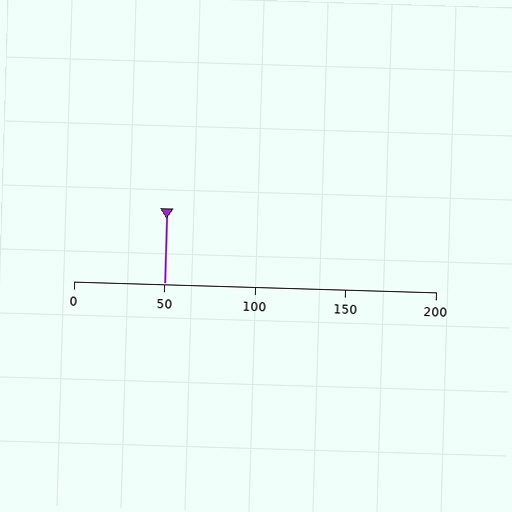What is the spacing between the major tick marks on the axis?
The major ticks are spaced 50 apart.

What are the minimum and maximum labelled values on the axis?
The axis runs from 0 to 200.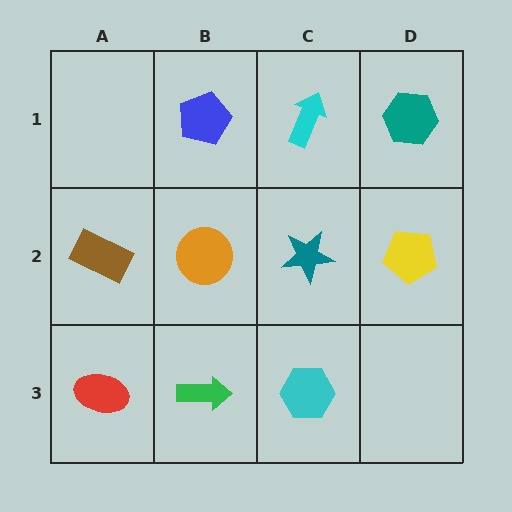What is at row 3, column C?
A cyan hexagon.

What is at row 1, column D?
A teal hexagon.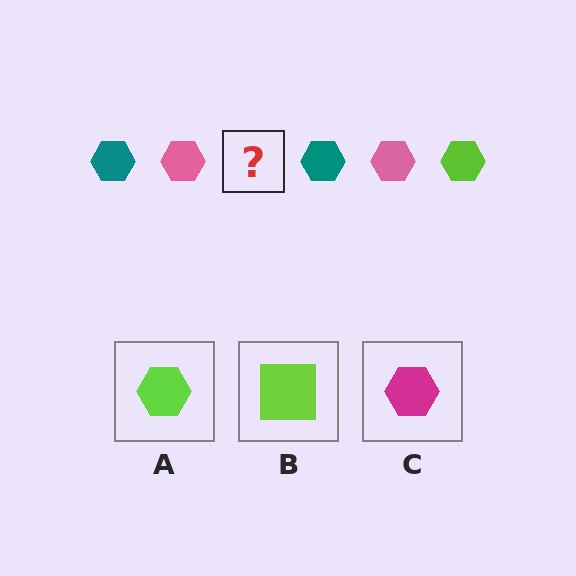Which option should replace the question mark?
Option A.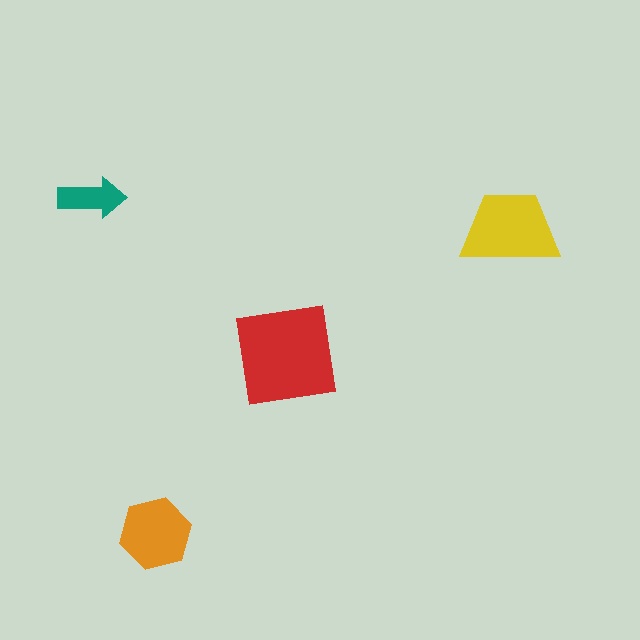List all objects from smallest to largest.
The teal arrow, the orange hexagon, the yellow trapezoid, the red square.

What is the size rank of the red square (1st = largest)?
1st.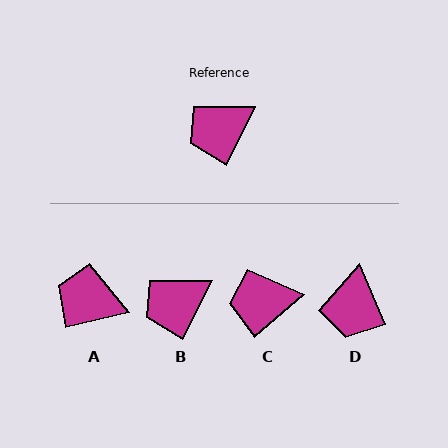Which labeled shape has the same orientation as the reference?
B.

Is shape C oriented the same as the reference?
No, it is off by about 23 degrees.